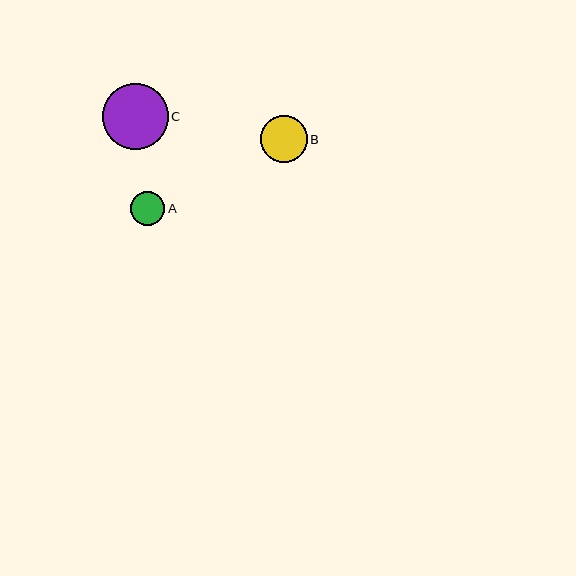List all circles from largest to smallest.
From largest to smallest: C, B, A.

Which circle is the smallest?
Circle A is the smallest with a size of approximately 34 pixels.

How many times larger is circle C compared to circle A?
Circle C is approximately 2.0 times the size of circle A.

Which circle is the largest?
Circle C is the largest with a size of approximately 66 pixels.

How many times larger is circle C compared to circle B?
Circle C is approximately 1.4 times the size of circle B.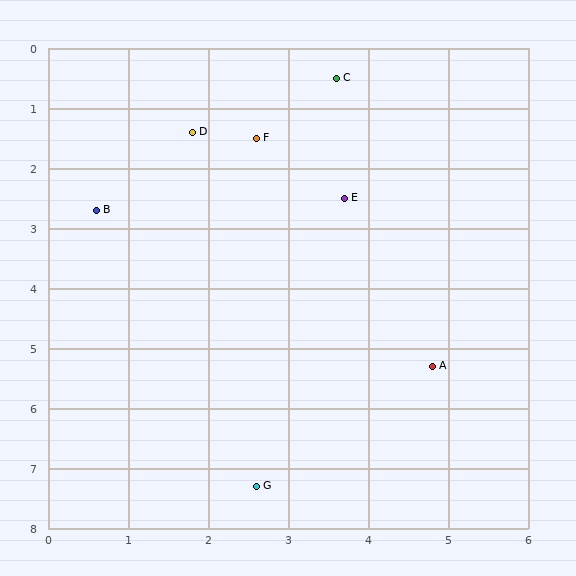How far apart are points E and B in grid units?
Points E and B are about 3.1 grid units apart.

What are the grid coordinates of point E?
Point E is at approximately (3.7, 2.5).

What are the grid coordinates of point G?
Point G is at approximately (2.6, 7.3).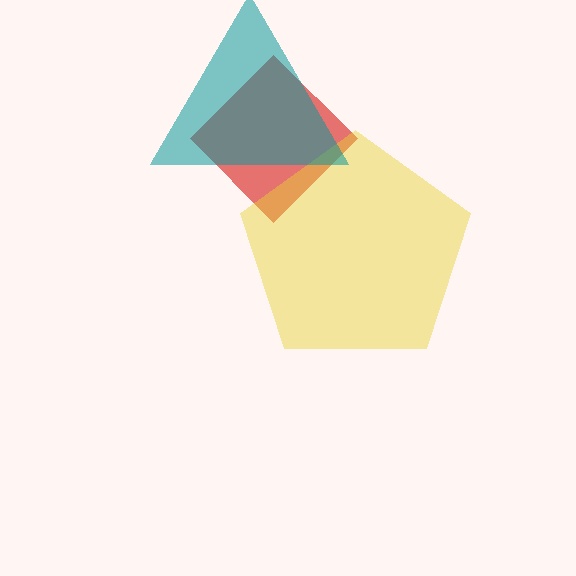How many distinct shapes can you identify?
There are 3 distinct shapes: a red diamond, a yellow pentagon, a teal triangle.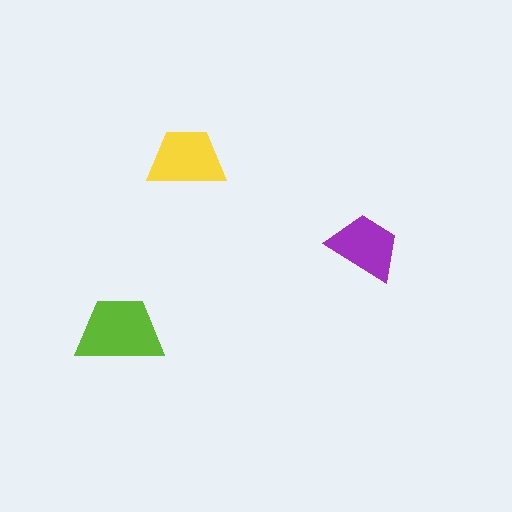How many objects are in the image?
There are 3 objects in the image.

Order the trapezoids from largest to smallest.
the lime one, the yellow one, the purple one.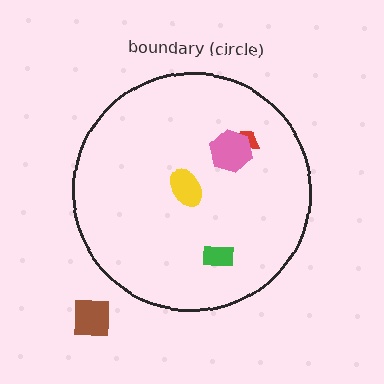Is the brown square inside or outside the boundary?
Outside.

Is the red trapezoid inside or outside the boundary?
Inside.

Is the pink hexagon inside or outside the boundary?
Inside.